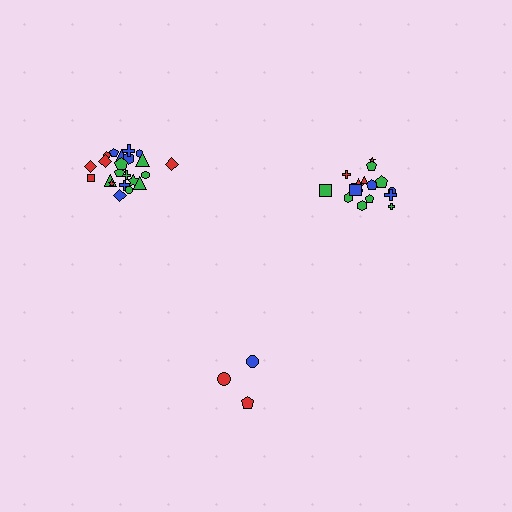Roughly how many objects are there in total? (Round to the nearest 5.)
Roughly 40 objects in total.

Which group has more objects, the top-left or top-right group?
The top-left group.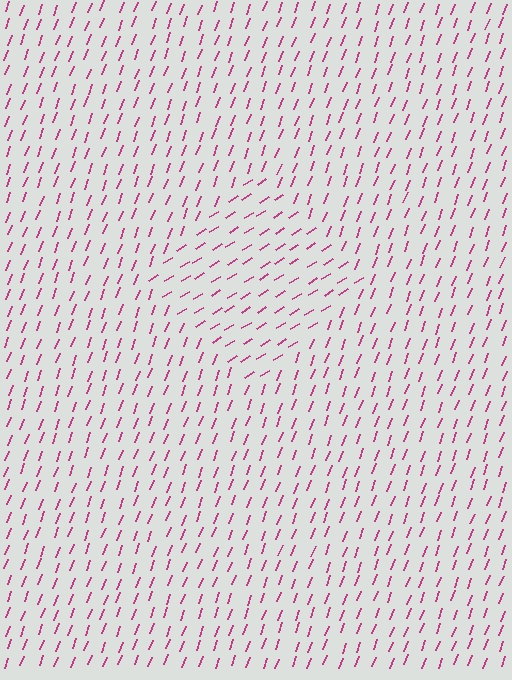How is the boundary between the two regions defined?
The boundary is defined purely by a change in line orientation (approximately 38 degrees difference). All lines are the same color and thickness.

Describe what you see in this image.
The image is filled with small magenta line segments. A diamond region in the image has lines oriented differently from the surrounding lines, creating a visible texture boundary.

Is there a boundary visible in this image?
Yes, there is a texture boundary formed by a change in line orientation.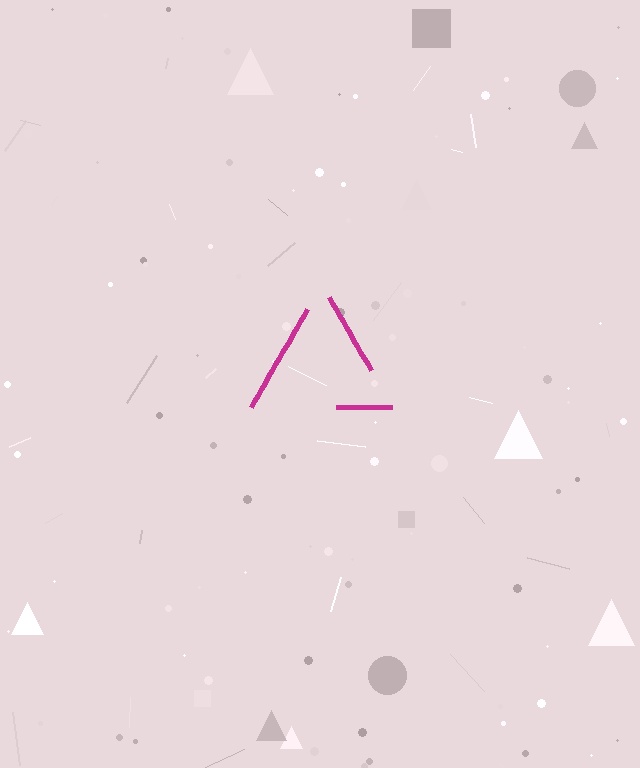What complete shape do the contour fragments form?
The contour fragments form a triangle.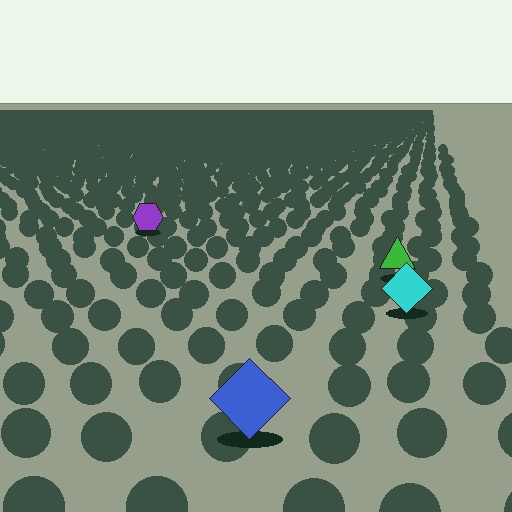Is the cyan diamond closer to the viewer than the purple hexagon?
Yes. The cyan diamond is closer — you can tell from the texture gradient: the ground texture is coarser near it.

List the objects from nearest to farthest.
From nearest to farthest: the blue diamond, the cyan diamond, the green triangle, the purple hexagon.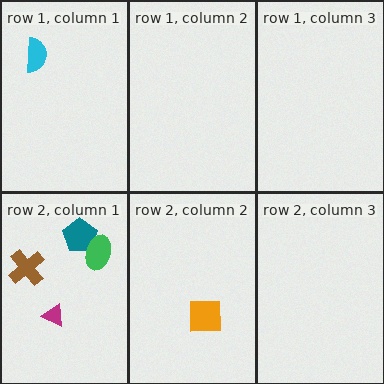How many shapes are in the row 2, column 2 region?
1.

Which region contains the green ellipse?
The row 2, column 1 region.